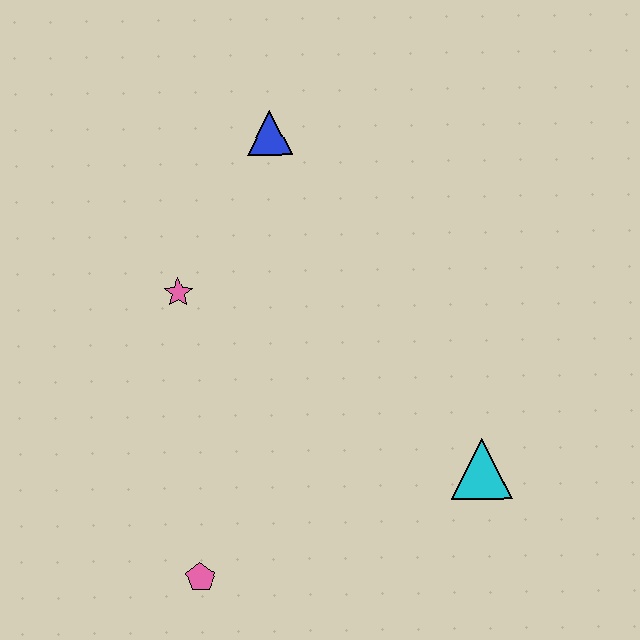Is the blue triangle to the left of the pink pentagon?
No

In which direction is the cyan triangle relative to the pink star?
The cyan triangle is to the right of the pink star.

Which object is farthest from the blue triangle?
The pink pentagon is farthest from the blue triangle.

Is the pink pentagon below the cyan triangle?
Yes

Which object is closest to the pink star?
The blue triangle is closest to the pink star.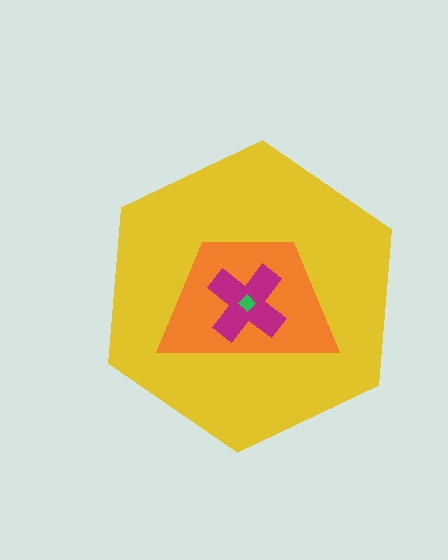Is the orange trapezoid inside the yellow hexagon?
Yes.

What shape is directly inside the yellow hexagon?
The orange trapezoid.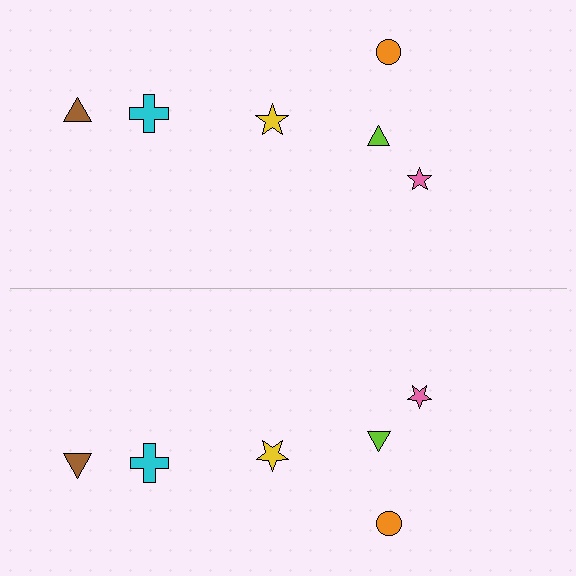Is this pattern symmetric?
Yes, this pattern has bilateral (reflection) symmetry.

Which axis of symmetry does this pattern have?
The pattern has a horizontal axis of symmetry running through the center of the image.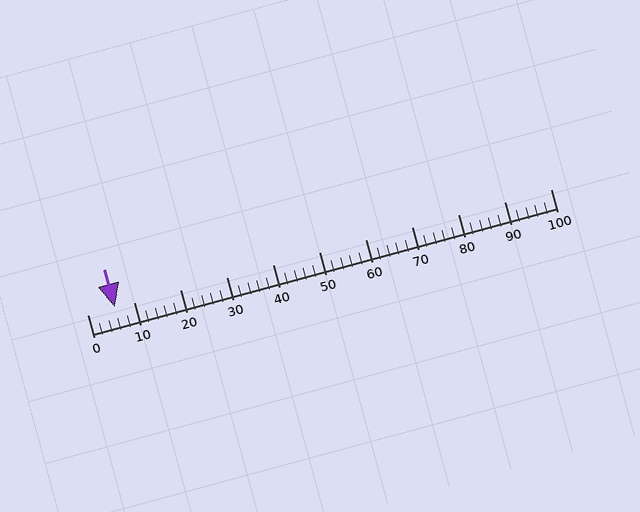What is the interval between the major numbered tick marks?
The major tick marks are spaced 10 units apart.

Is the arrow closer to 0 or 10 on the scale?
The arrow is closer to 10.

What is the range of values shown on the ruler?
The ruler shows values from 0 to 100.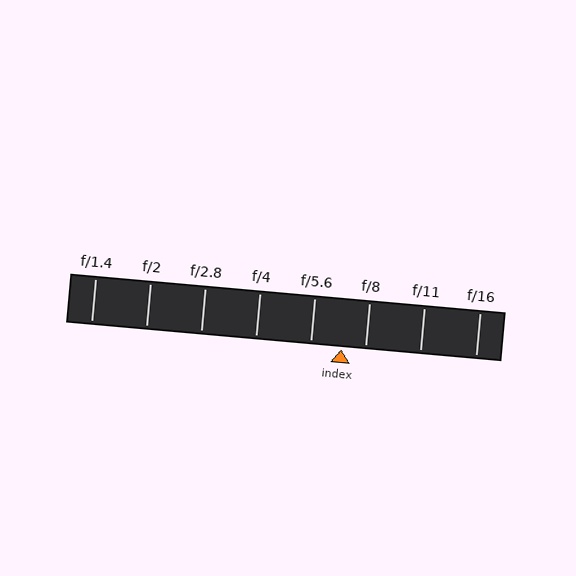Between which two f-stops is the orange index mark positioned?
The index mark is between f/5.6 and f/8.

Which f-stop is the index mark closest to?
The index mark is closest to f/8.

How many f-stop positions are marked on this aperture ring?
There are 8 f-stop positions marked.